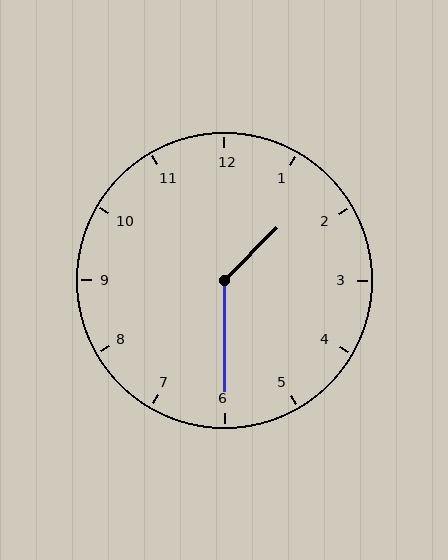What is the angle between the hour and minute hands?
Approximately 135 degrees.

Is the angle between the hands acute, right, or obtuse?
It is obtuse.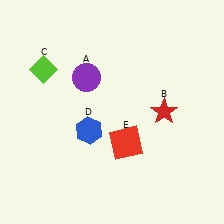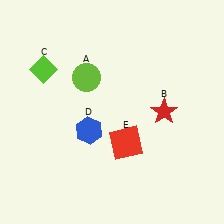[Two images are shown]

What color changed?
The circle (A) changed from purple in Image 1 to lime in Image 2.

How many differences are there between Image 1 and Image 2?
There is 1 difference between the two images.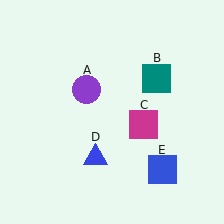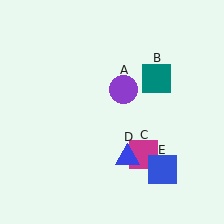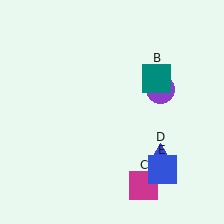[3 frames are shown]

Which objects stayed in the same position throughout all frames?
Teal square (object B) and blue square (object E) remained stationary.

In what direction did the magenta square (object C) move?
The magenta square (object C) moved down.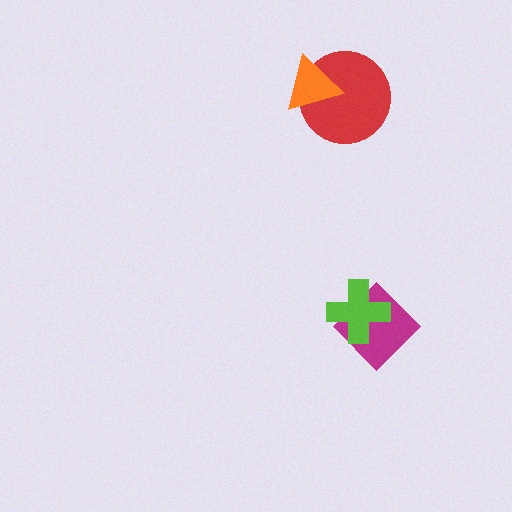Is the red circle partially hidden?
Yes, it is partially covered by another shape.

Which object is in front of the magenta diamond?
The lime cross is in front of the magenta diamond.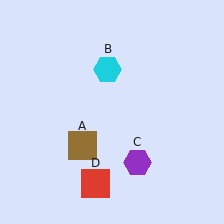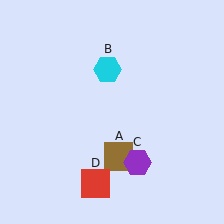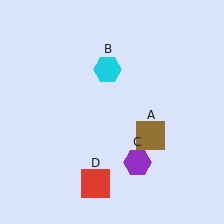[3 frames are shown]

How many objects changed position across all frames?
1 object changed position: brown square (object A).